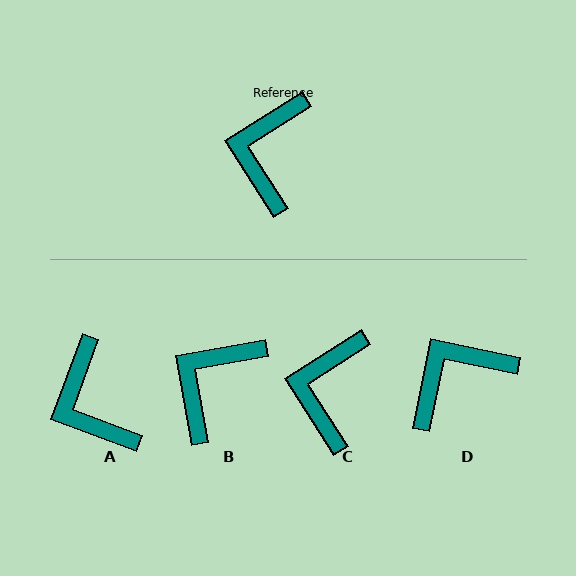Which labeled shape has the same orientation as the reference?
C.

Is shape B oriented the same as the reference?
No, it is off by about 23 degrees.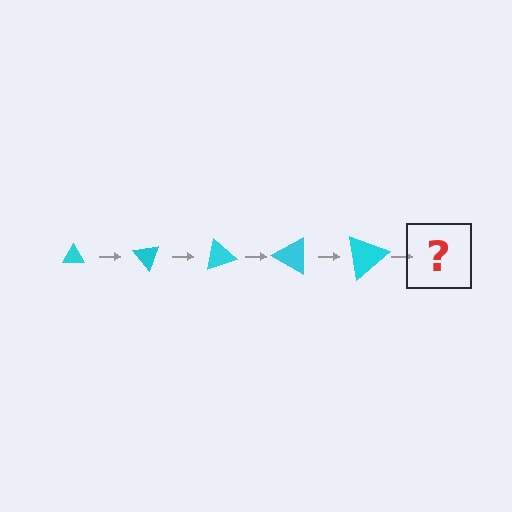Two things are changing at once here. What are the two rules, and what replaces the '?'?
The two rules are that the triangle grows larger each step and it rotates 50 degrees each step. The '?' should be a triangle, larger than the previous one and rotated 250 degrees from the start.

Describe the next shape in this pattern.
It should be a triangle, larger than the previous one and rotated 250 degrees from the start.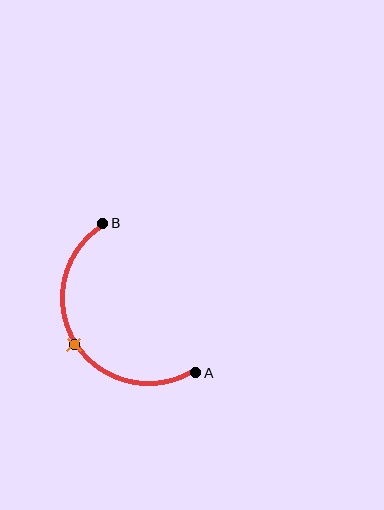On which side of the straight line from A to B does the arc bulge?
The arc bulges to the left of the straight line connecting A and B.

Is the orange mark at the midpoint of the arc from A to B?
Yes. The orange mark lies on the arc at equal arc-length from both A and B — it is the arc midpoint.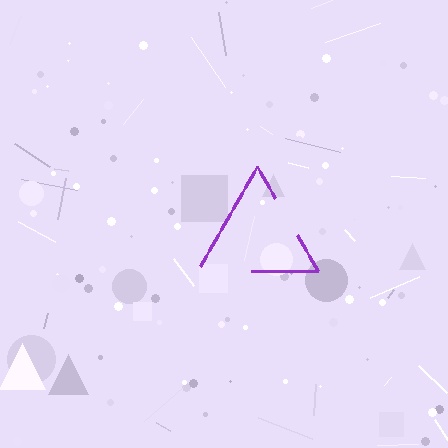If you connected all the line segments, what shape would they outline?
They would outline a triangle.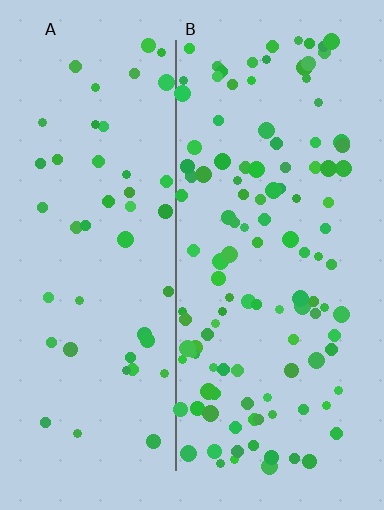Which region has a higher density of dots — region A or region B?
B (the right).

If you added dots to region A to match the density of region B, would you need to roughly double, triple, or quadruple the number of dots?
Approximately triple.